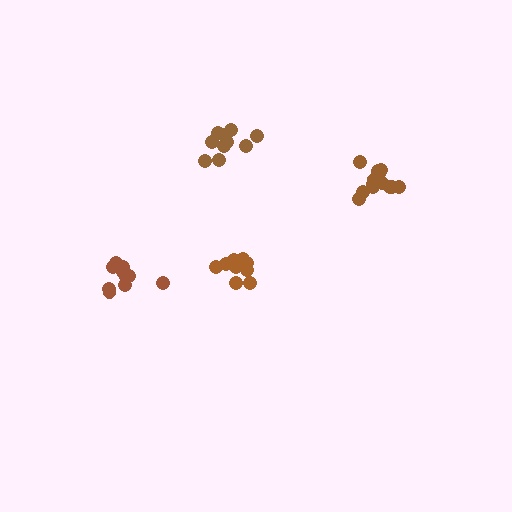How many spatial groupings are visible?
There are 4 spatial groupings.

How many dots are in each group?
Group 1: 10 dots, Group 2: 10 dots, Group 3: 14 dots, Group 4: 10 dots (44 total).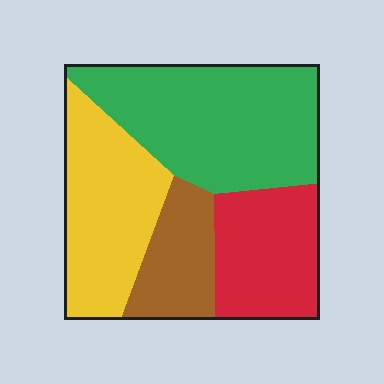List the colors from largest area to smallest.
From largest to smallest: green, yellow, red, brown.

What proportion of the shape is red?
Red covers around 20% of the shape.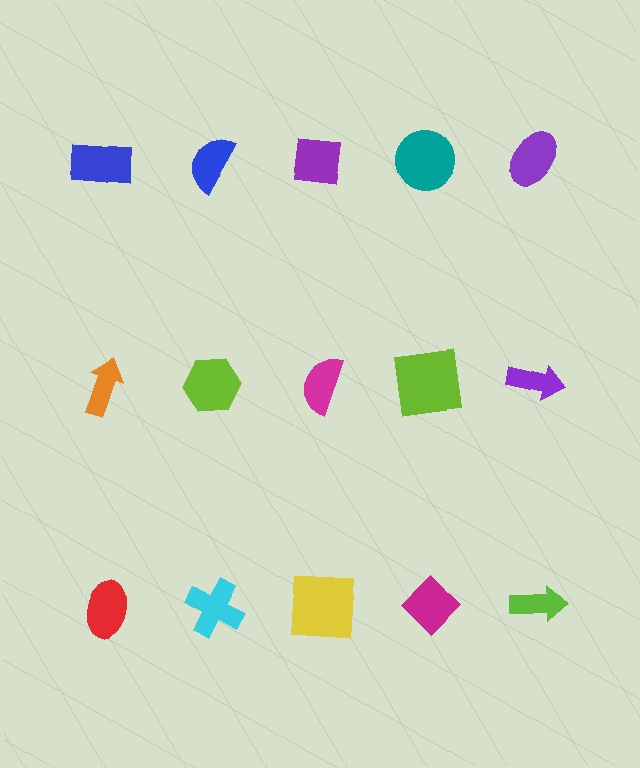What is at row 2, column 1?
An orange arrow.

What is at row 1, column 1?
A blue rectangle.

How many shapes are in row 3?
5 shapes.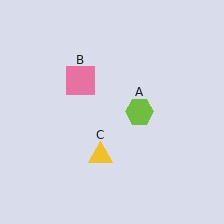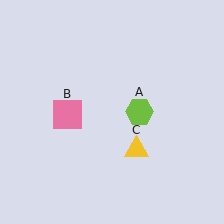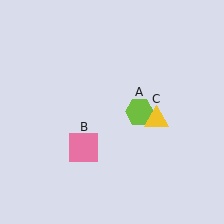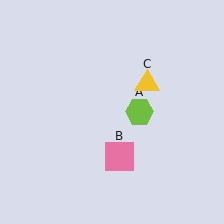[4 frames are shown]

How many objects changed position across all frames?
2 objects changed position: pink square (object B), yellow triangle (object C).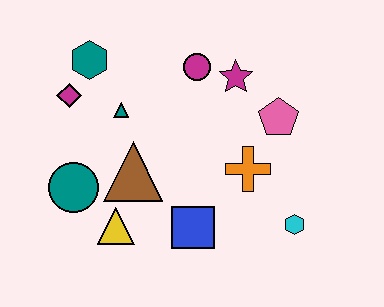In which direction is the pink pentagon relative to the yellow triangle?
The pink pentagon is to the right of the yellow triangle.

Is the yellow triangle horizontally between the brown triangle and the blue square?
No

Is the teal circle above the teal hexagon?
No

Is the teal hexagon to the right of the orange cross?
No